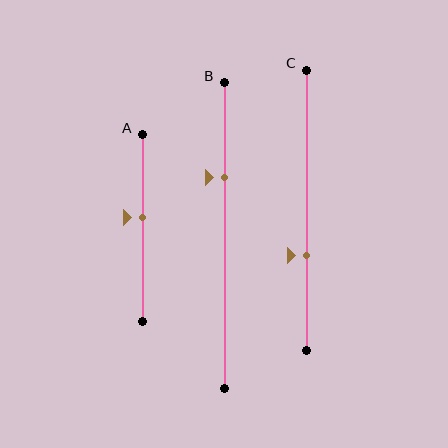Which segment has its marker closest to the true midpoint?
Segment A has its marker closest to the true midpoint.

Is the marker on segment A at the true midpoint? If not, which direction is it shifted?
No, the marker on segment A is shifted upward by about 6% of the segment length.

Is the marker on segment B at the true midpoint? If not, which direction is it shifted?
No, the marker on segment B is shifted upward by about 19% of the segment length.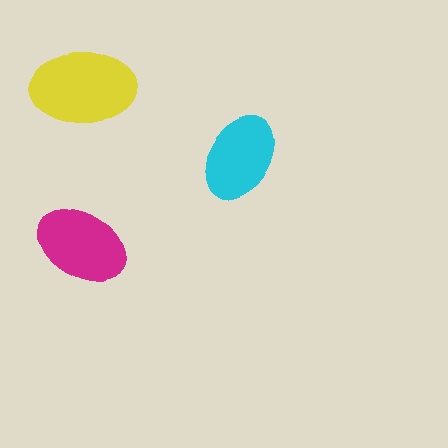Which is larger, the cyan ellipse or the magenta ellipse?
The magenta one.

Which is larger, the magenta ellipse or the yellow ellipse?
The yellow one.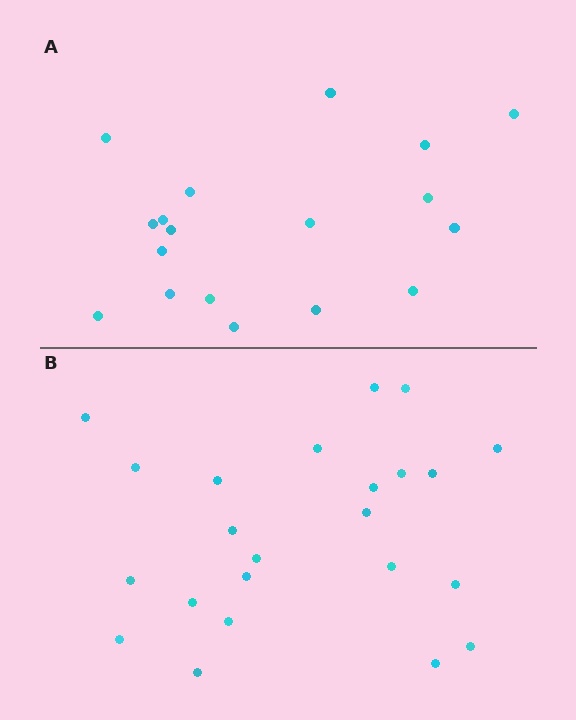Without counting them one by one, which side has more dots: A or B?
Region B (the bottom region) has more dots.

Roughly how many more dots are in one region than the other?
Region B has about 5 more dots than region A.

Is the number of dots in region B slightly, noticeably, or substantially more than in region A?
Region B has noticeably more, but not dramatically so. The ratio is roughly 1.3 to 1.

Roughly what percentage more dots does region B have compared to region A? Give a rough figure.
About 30% more.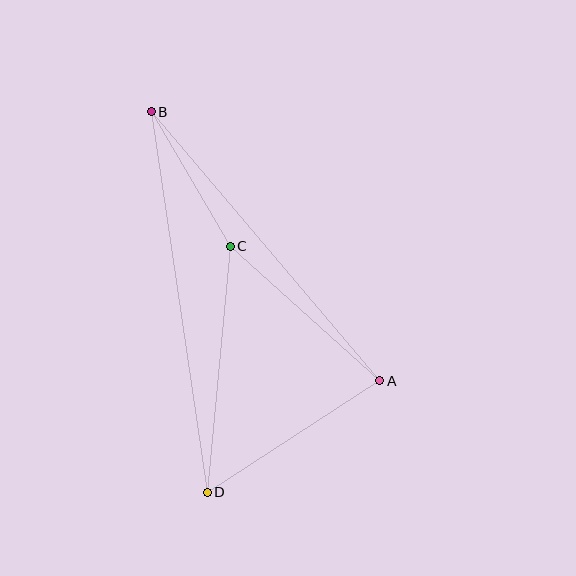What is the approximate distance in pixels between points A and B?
The distance between A and B is approximately 353 pixels.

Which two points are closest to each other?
Points B and C are closest to each other.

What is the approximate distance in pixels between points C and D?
The distance between C and D is approximately 247 pixels.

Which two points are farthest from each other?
Points B and D are farthest from each other.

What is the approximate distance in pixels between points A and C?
The distance between A and C is approximately 201 pixels.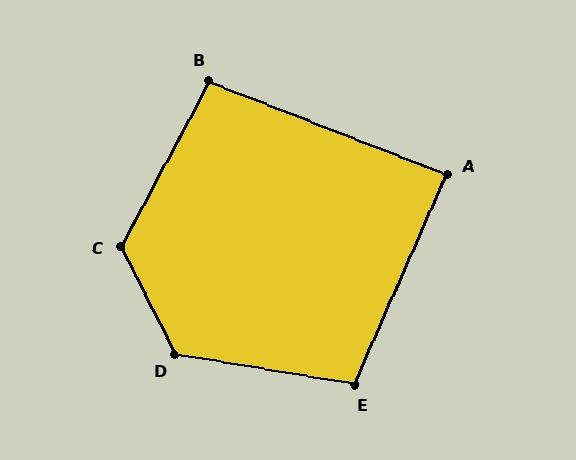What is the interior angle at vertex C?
Approximately 125 degrees (obtuse).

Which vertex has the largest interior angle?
D, at approximately 126 degrees.